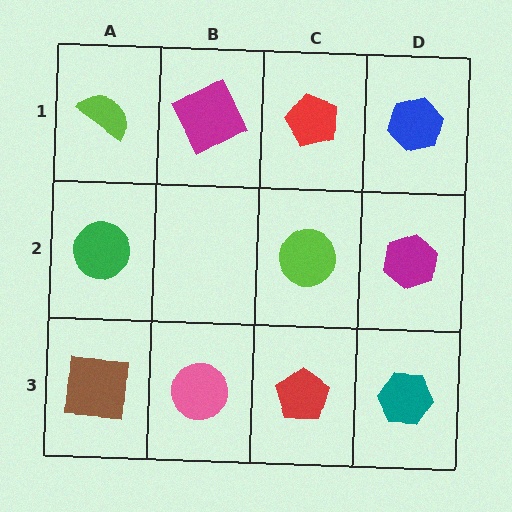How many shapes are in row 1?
4 shapes.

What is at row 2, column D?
A magenta hexagon.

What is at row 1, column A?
A lime semicircle.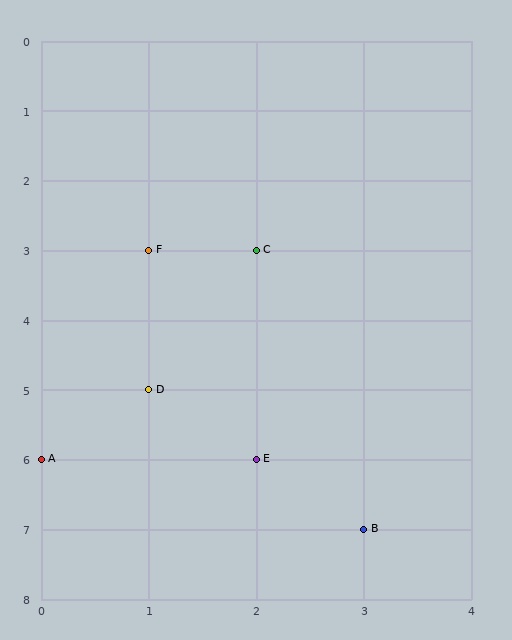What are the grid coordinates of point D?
Point D is at grid coordinates (1, 5).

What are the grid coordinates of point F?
Point F is at grid coordinates (1, 3).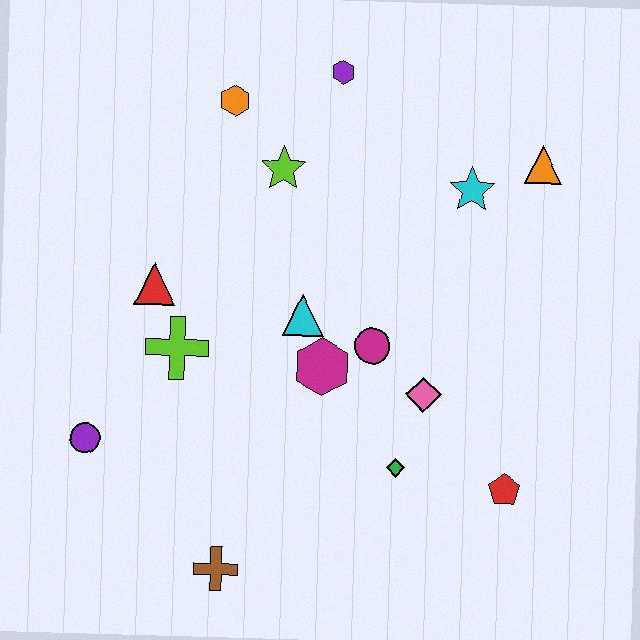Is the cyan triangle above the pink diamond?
Yes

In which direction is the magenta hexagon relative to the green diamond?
The magenta hexagon is above the green diamond.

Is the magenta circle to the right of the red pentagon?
No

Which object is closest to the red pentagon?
The green diamond is closest to the red pentagon.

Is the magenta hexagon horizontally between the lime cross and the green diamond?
Yes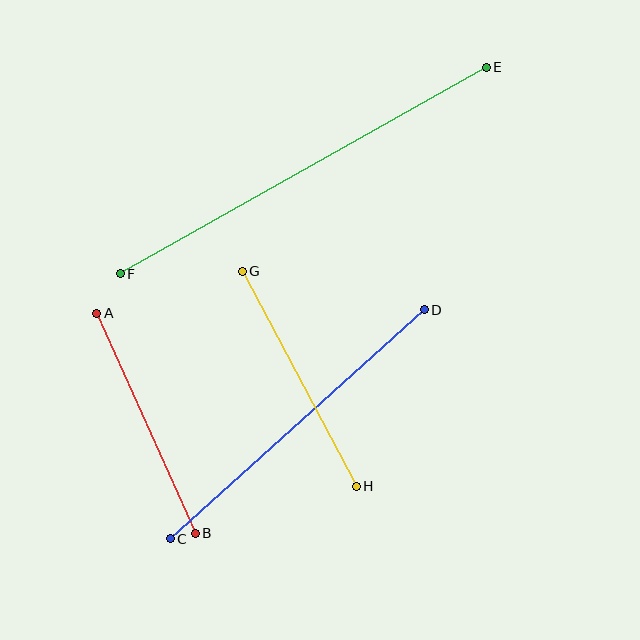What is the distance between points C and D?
The distance is approximately 342 pixels.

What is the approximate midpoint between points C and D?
The midpoint is at approximately (297, 424) pixels.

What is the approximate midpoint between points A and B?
The midpoint is at approximately (146, 423) pixels.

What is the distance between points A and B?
The distance is approximately 241 pixels.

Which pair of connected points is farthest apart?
Points E and F are farthest apart.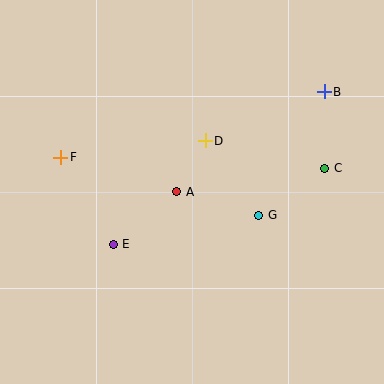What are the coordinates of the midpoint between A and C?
The midpoint between A and C is at (251, 180).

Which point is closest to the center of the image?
Point A at (177, 192) is closest to the center.